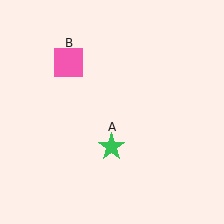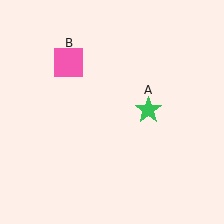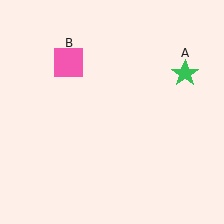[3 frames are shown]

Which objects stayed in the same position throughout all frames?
Pink square (object B) remained stationary.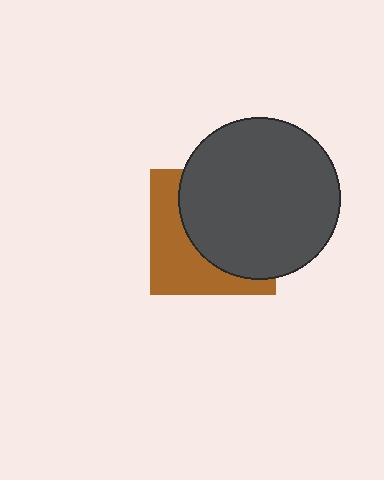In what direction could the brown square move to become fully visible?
The brown square could move toward the lower-left. That would shift it out from behind the dark gray circle entirely.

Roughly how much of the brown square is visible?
A small part of it is visible (roughly 42%).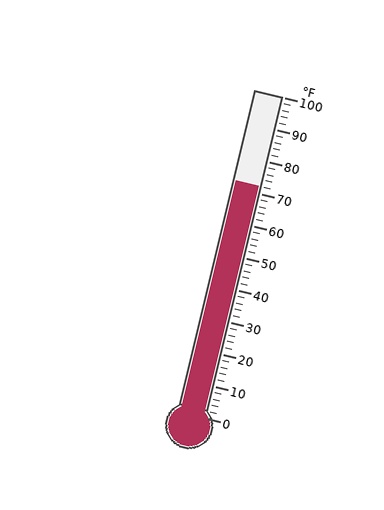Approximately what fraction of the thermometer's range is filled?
The thermometer is filled to approximately 70% of its range.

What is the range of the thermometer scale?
The thermometer scale ranges from 0°F to 100°F.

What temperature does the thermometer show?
The thermometer shows approximately 72°F.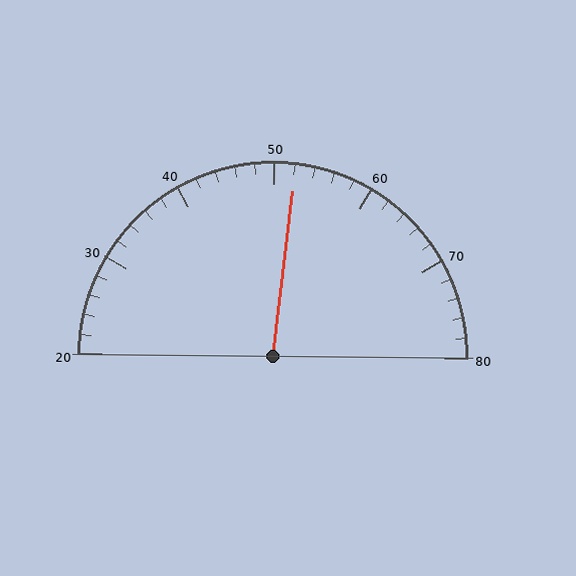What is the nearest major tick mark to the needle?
The nearest major tick mark is 50.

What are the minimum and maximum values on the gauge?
The gauge ranges from 20 to 80.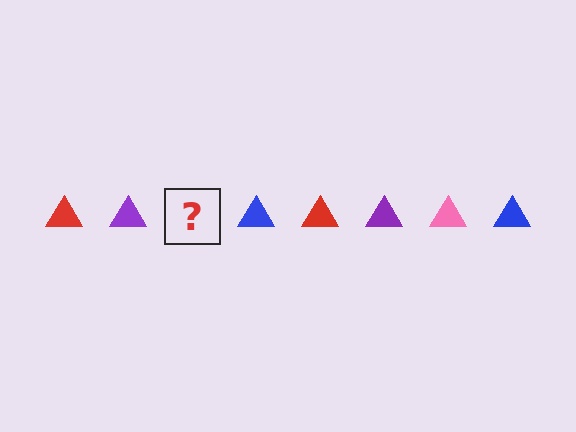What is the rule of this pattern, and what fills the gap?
The rule is that the pattern cycles through red, purple, pink, blue triangles. The gap should be filled with a pink triangle.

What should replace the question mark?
The question mark should be replaced with a pink triangle.